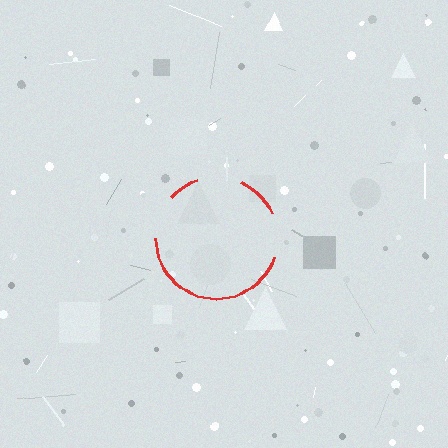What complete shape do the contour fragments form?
The contour fragments form a circle.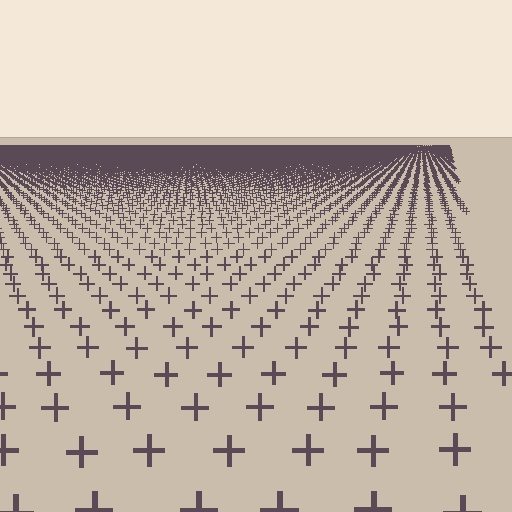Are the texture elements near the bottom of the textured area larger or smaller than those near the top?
Larger. Near the bottom, elements are closer to the viewer and appear at a bigger on-screen size.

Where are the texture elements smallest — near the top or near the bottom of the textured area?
Near the top.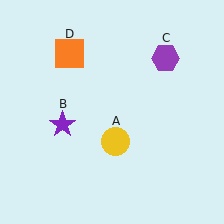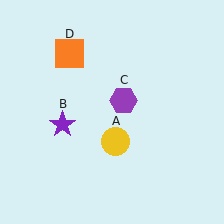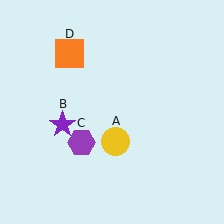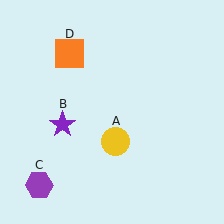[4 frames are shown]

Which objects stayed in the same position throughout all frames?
Yellow circle (object A) and purple star (object B) and orange square (object D) remained stationary.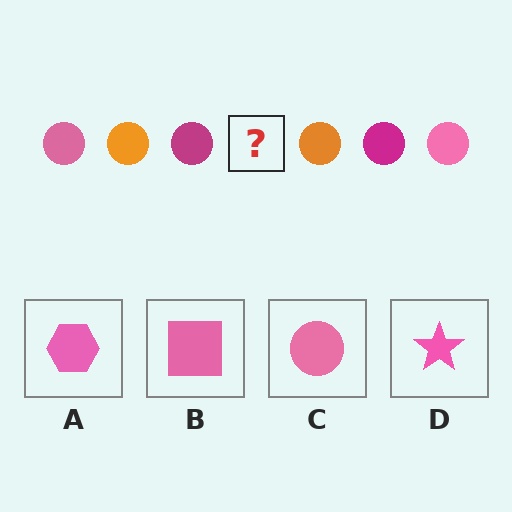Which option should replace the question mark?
Option C.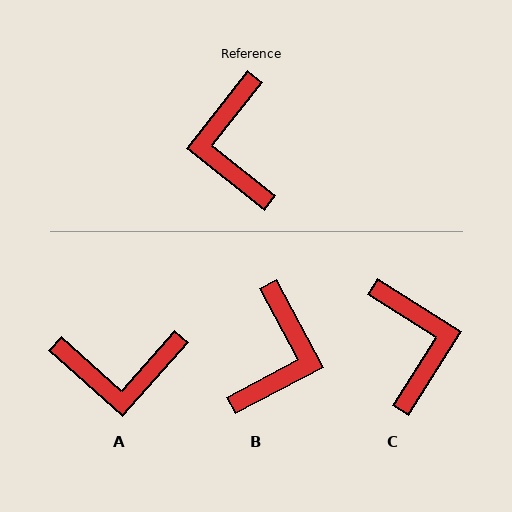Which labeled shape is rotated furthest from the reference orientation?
C, about 174 degrees away.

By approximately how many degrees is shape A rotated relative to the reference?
Approximately 86 degrees counter-clockwise.